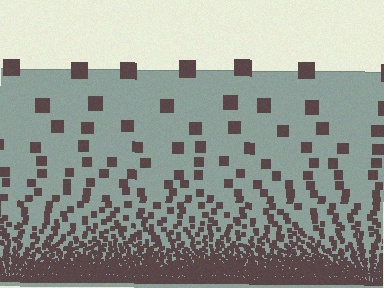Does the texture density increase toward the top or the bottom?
Density increases toward the bottom.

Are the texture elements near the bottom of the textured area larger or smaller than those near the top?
Smaller. The gradient is inverted — elements near the bottom are smaller and denser.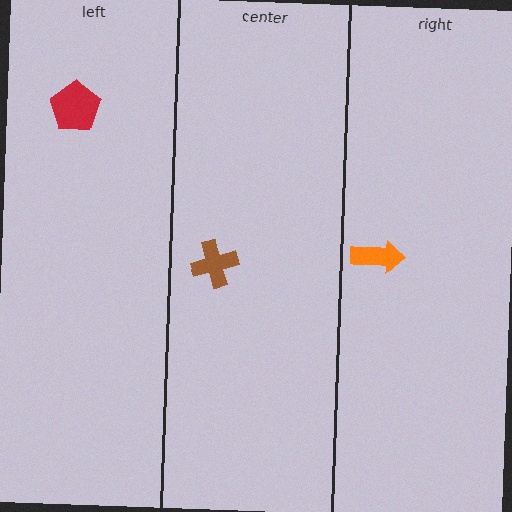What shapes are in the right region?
The orange arrow.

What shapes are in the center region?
The brown cross.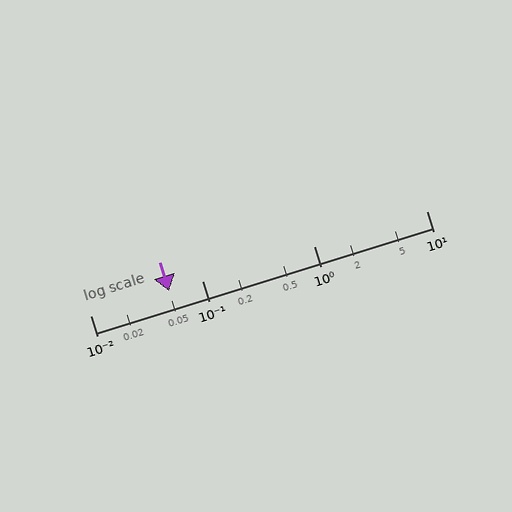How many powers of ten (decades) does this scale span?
The scale spans 3 decades, from 0.01 to 10.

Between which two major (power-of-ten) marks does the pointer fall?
The pointer is between 0.01 and 0.1.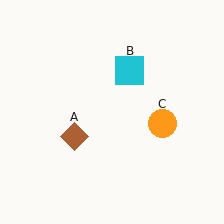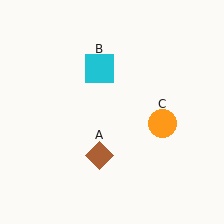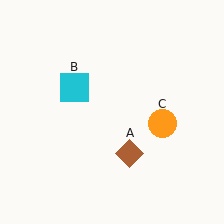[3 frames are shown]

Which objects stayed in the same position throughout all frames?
Orange circle (object C) remained stationary.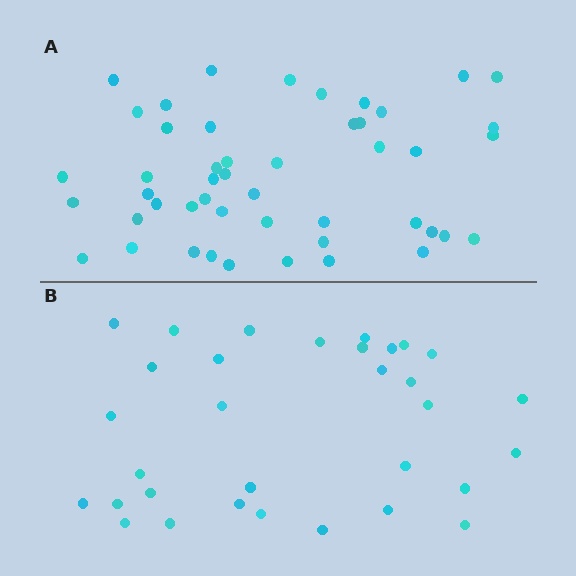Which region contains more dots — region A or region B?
Region A (the top region) has more dots.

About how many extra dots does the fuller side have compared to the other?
Region A has approximately 15 more dots than region B.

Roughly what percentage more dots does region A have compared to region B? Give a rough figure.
About 50% more.